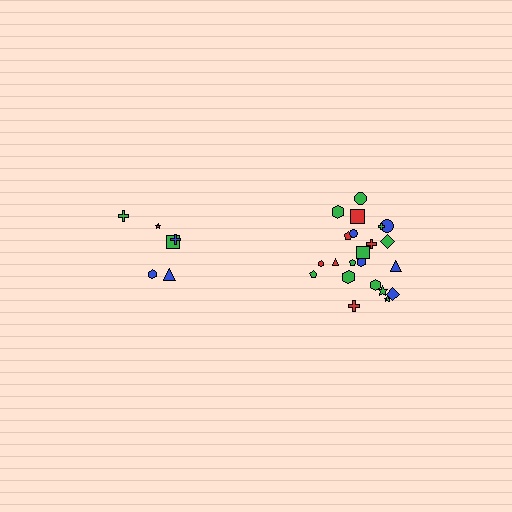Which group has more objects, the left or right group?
The right group.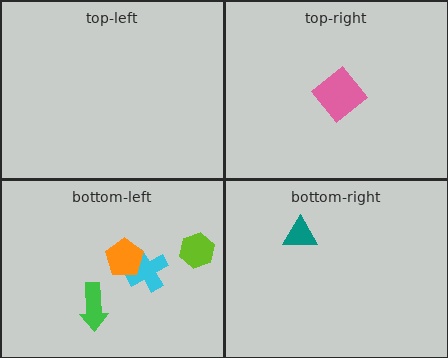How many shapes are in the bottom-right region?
1.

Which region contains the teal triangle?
The bottom-right region.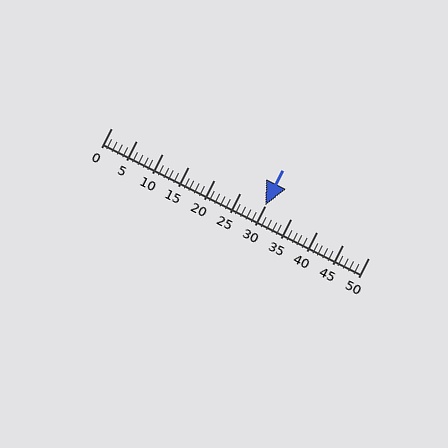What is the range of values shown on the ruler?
The ruler shows values from 0 to 50.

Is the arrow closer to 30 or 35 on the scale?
The arrow is closer to 30.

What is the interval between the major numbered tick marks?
The major tick marks are spaced 5 units apart.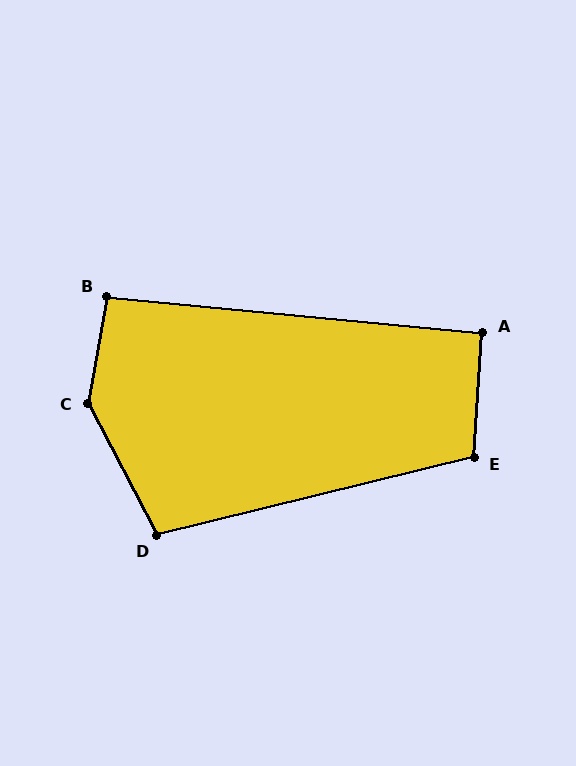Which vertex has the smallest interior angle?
A, at approximately 92 degrees.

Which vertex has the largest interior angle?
C, at approximately 143 degrees.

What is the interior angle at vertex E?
Approximately 107 degrees (obtuse).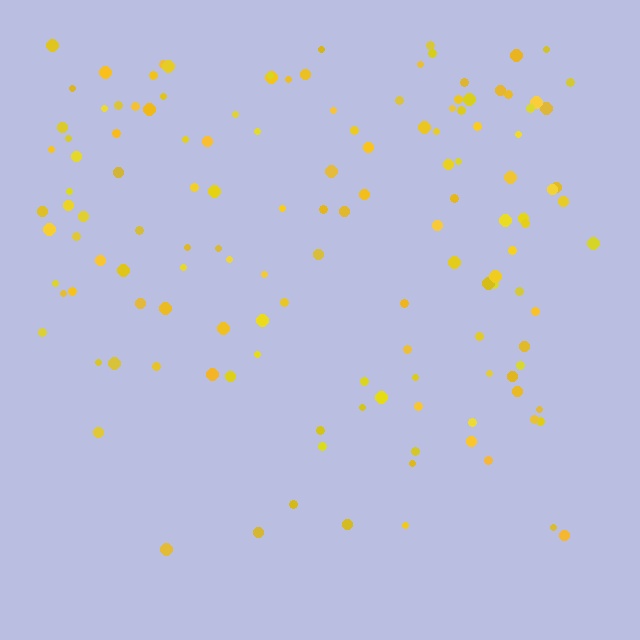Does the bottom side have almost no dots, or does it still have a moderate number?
Still a moderate number, just noticeably fewer than the top.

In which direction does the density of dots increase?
From bottom to top, with the top side densest.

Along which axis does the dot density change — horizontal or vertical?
Vertical.